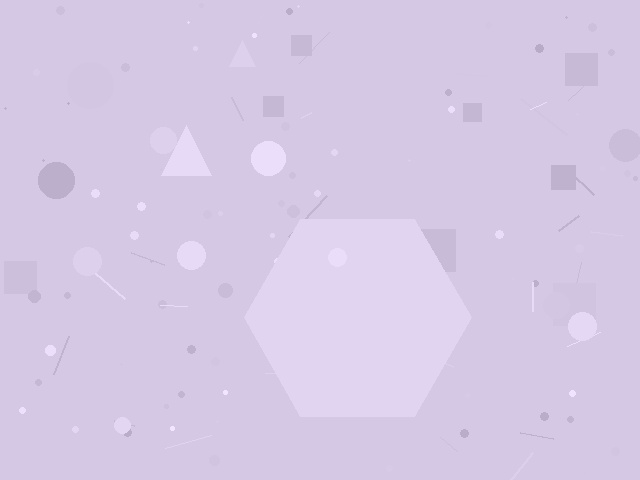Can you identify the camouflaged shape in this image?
The camouflaged shape is a hexagon.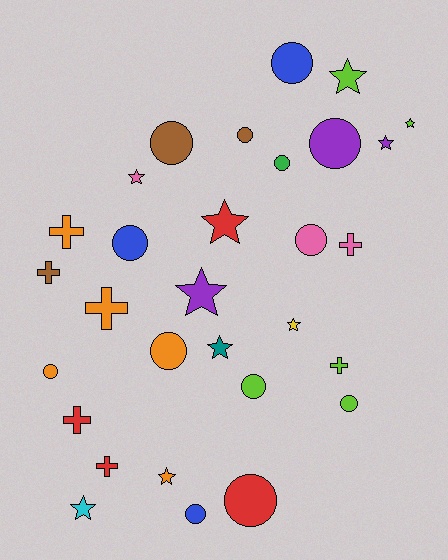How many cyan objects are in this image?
There is 1 cyan object.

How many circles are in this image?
There are 13 circles.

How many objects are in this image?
There are 30 objects.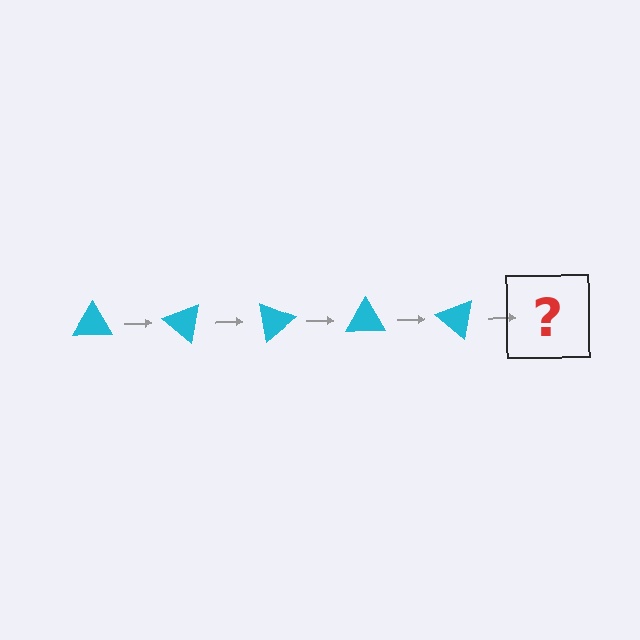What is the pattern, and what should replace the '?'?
The pattern is that the triangle rotates 40 degrees each step. The '?' should be a cyan triangle rotated 200 degrees.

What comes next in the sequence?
The next element should be a cyan triangle rotated 200 degrees.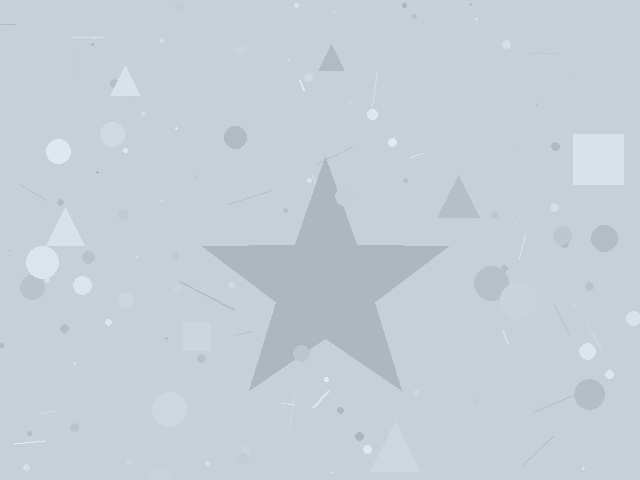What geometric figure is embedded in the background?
A star is embedded in the background.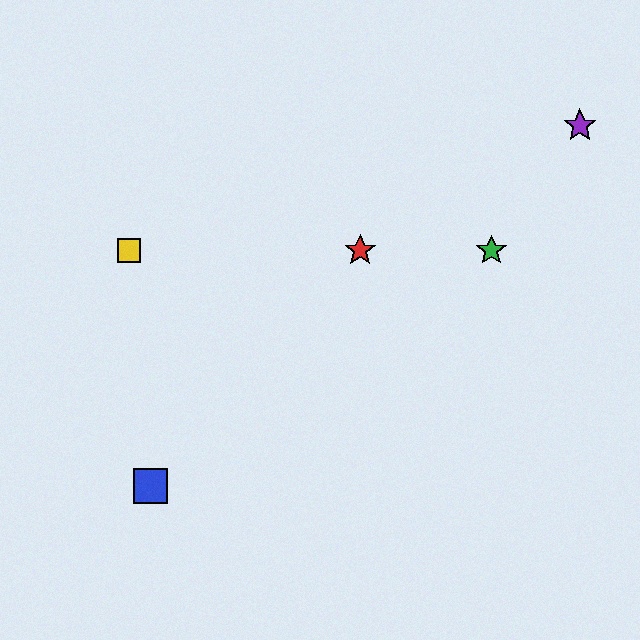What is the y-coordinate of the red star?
The red star is at y≈250.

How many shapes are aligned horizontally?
3 shapes (the red star, the green star, the yellow square) are aligned horizontally.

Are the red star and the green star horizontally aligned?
Yes, both are at y≈250.